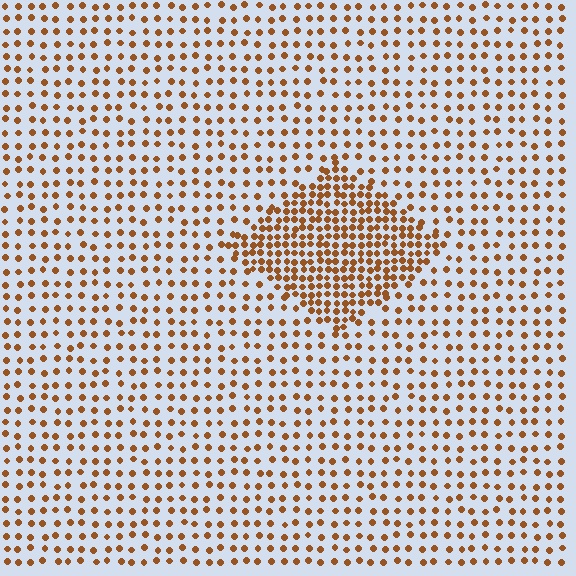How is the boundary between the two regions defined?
The boundary is defined by a change in element density (approximately 2.3x ratio). All elements are the same color, size, and shape.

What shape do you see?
I see a diamond.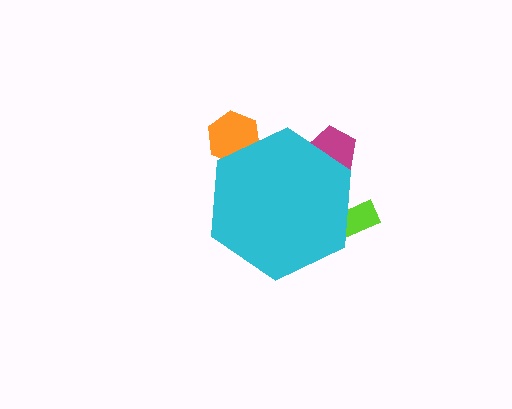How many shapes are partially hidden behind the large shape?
3 shapes are partially hidden.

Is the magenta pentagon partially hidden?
Yes, the magenta pentagon is partially hidden behind the cyan hexagon.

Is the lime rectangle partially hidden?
Yes, the lime rectangle is partially hidden behind the cyan hexagon.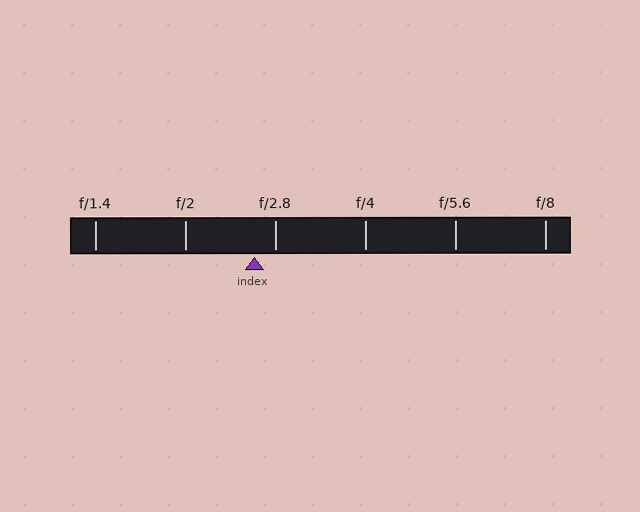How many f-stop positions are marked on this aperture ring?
There are 6 f-stop positions marked.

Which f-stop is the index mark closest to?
The index mark is closest to f/2.8.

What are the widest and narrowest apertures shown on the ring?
The widest aperture shown is f/1.4 and the narrowest is f/8.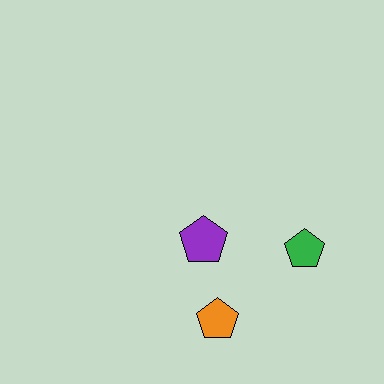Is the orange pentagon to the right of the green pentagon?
No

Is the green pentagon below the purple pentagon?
Yes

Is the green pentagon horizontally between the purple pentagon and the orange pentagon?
No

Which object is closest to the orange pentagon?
The purple pentagon is closest to the orange pentagon.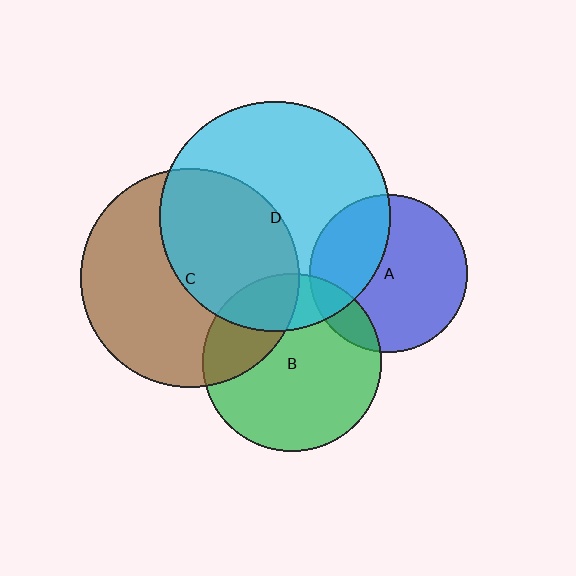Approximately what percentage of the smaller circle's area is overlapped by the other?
Approximately 20%.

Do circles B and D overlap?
Yes.